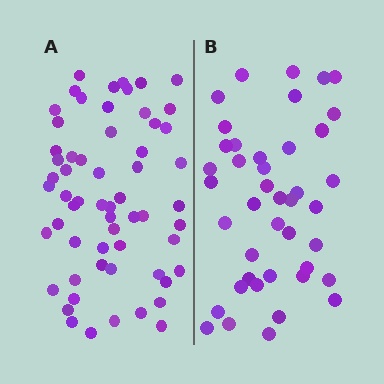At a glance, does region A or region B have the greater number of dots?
Region A (the left region) has more dots.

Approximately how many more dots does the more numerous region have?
Region A has approximately 20 more dots than region B.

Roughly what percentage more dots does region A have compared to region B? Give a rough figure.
About 45% more.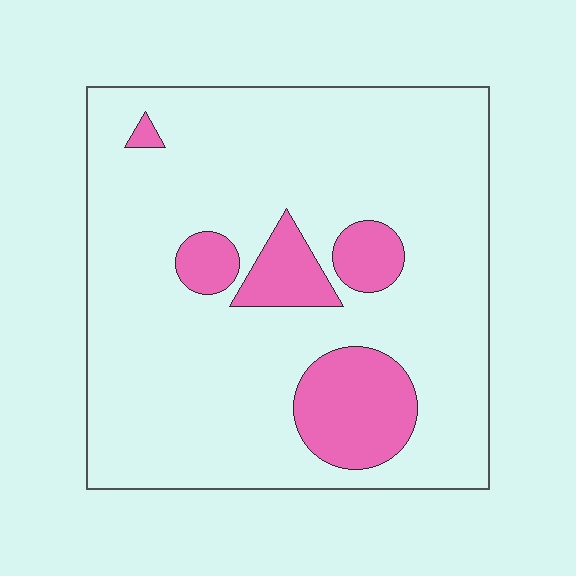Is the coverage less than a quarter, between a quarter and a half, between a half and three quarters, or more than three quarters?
Less than a quarter.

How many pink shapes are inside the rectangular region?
5.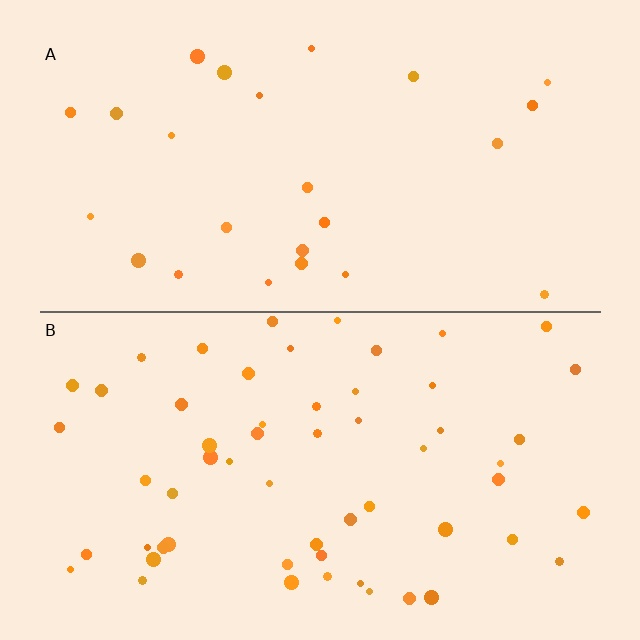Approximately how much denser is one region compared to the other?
Approximately 2.3× — region B over region A.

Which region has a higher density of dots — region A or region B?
B (the bottom).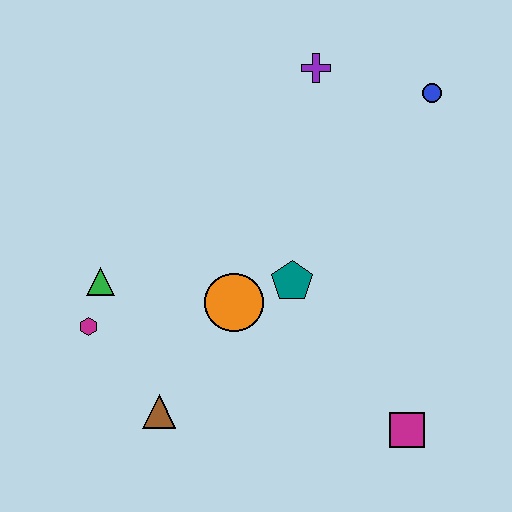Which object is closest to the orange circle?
The teal pentagon is closest to the orange circle.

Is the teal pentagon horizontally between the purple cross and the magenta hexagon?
Yes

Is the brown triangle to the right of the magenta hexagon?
Yes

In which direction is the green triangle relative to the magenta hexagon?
The green triangle is above the magenta hexagon.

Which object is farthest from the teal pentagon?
The blue circle is farthest from the teal pentagon.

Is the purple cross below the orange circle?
No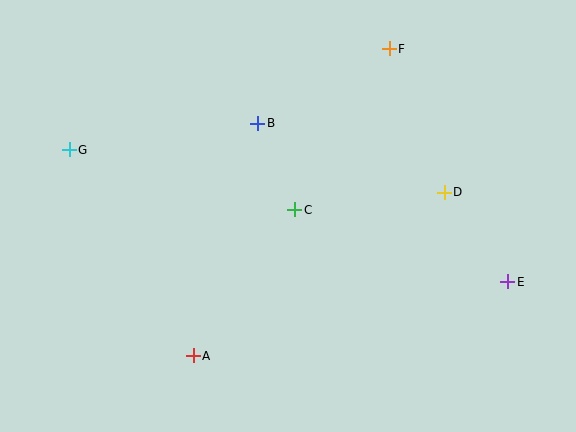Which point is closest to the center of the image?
Point C at (295, 210) is closest to the center.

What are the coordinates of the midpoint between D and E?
The midpoint between D and E is at (476, 237).